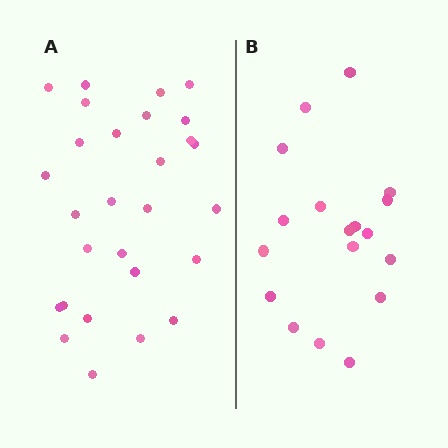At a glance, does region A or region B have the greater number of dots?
Region A (the left region) has more dots.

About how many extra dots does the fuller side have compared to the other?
Region A has roughly 10 or so more dots than region B.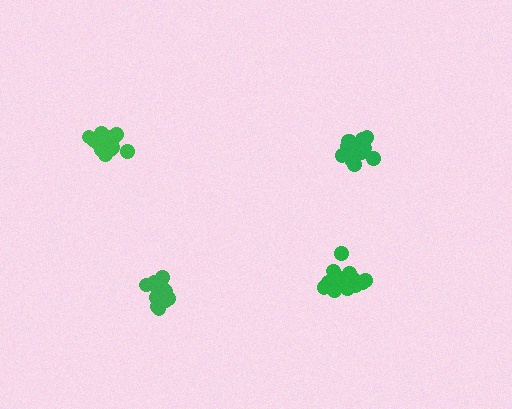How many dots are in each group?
Group 1: 17 dots, Group 2: 16 dots, Group 3: 20 dots, Group 4: 16 dots (69 total).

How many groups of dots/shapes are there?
There are 4 groups.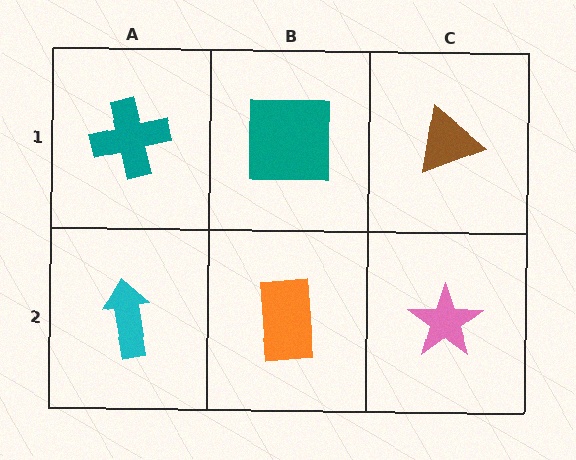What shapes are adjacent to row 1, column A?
A cyan arrow (row 2, column A), a teal square (row 1, column B).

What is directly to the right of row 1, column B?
A brown triangle.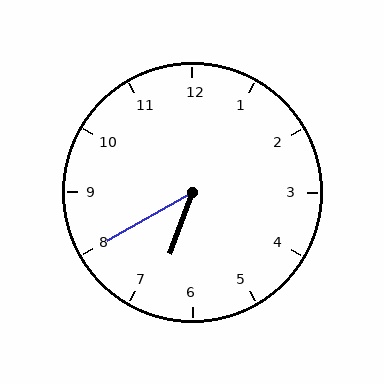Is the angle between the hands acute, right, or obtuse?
It is acute.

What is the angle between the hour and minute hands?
Approximately 40 degrees.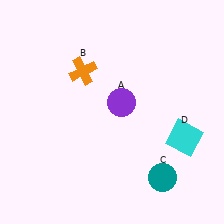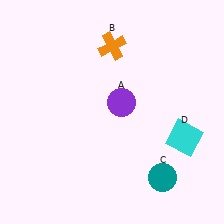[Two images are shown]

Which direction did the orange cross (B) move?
The orange cross (B) moved right.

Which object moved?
The orange cross (B) moved right.